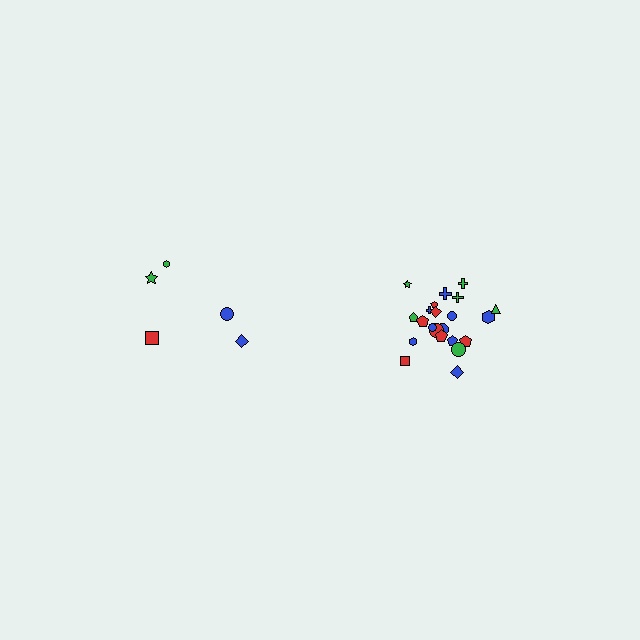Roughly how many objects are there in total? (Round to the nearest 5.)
Roughly 25 objects in total.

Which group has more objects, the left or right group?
The right group.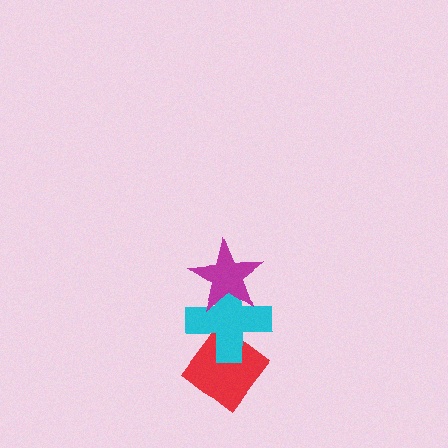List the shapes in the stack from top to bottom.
From top to bottom: the magenta star, the cyan cross, the red diamond.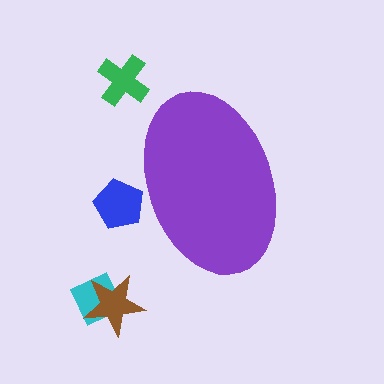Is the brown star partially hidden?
No, the brown star is fully visible.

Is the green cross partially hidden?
No, the green cross is fully visible.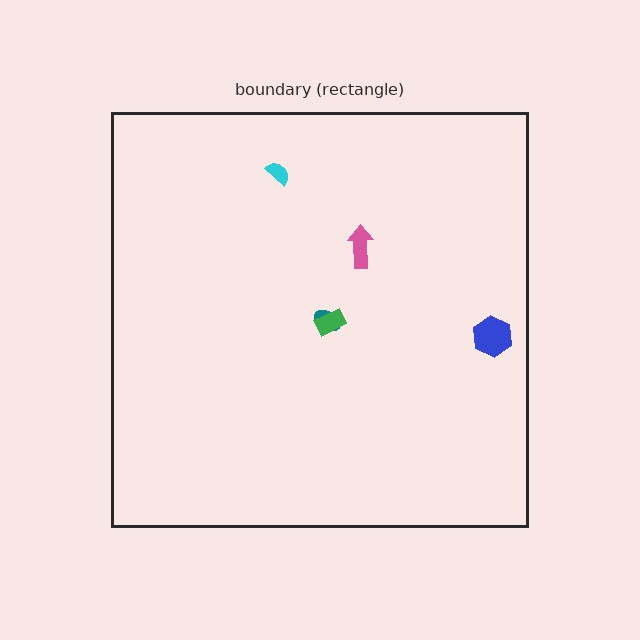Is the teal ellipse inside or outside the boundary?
Inside.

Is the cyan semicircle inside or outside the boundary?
Inside.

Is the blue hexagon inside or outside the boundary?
Inside.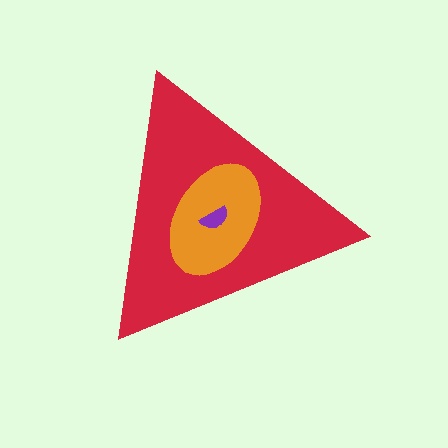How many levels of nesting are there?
3.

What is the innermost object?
The purple semicircle.